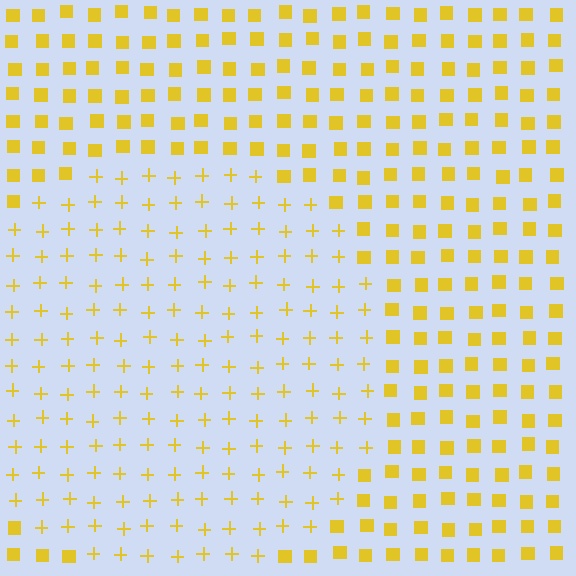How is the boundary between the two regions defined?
The boundary is defined by a change in element shape: plus signs inside vs. squares outside. All elements share the same color and spacing.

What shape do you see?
I see a circle.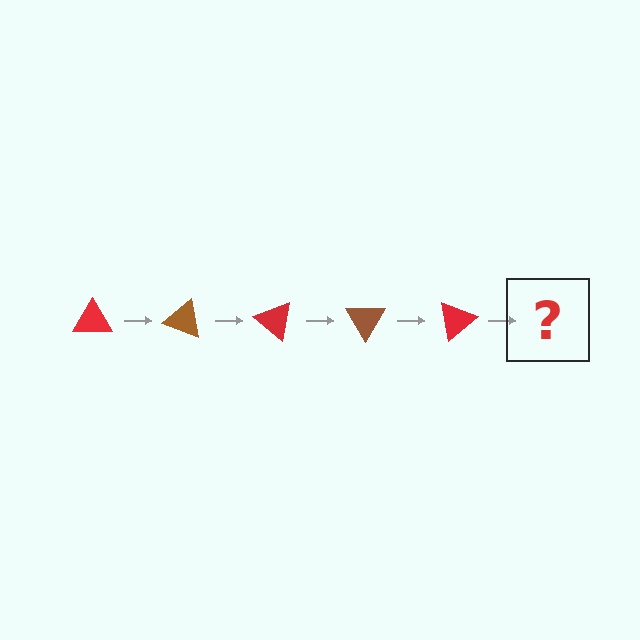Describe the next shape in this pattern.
It should be a brown triangle, rotated 100 degrees from the start.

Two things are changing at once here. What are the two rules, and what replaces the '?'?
The two rules are that it rotates 20 degrees each step and the color cycles through red and brown. The '?' should be a brown triangle, rotated 100 degrees from the start.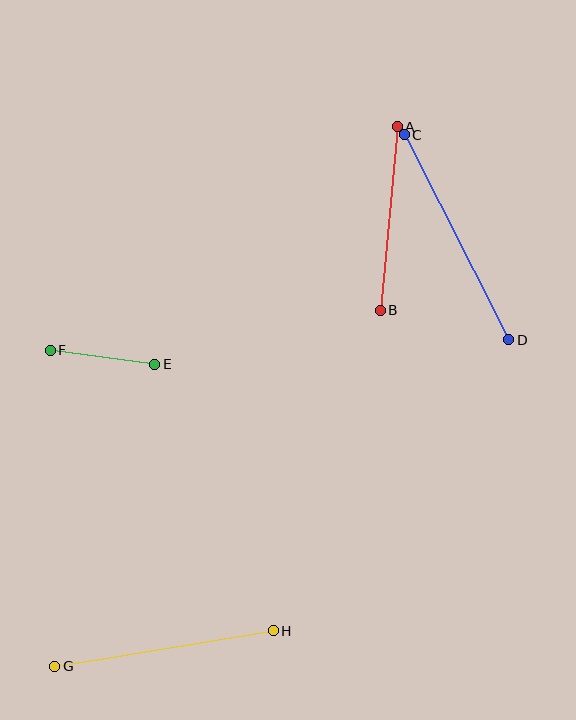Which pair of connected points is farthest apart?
Points C and D are farthest apart.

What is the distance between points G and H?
The distance is approximately 221 pixels.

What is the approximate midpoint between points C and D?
The midpoint is at approximately (456, 237) pixels.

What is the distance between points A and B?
The distance is approximately 184 pixels.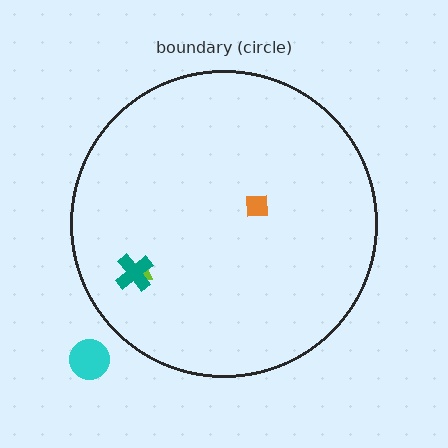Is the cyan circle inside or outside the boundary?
Outside.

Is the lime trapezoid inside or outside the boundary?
Inside.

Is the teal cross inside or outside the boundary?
Inside.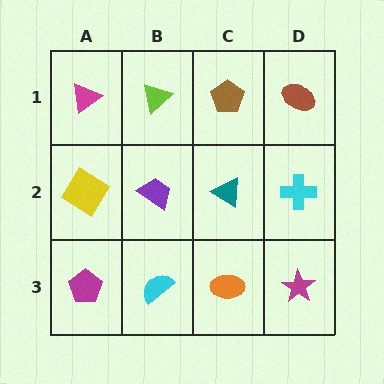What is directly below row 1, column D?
A cyan cross.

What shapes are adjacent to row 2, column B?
A lime triangle (row 1, column B), a cyan semicircle (row 3, column B), a yellow diamond (row 2, column A), a teal triangle (row 2, column C).